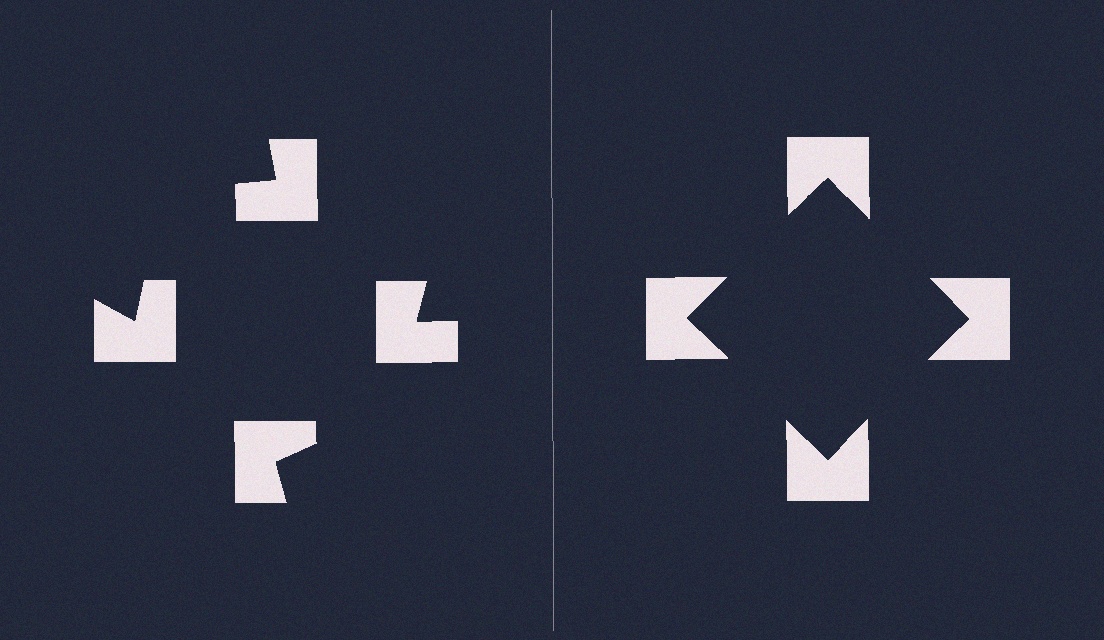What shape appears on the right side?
An illusory square.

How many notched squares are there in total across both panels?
8 — 4 on each side.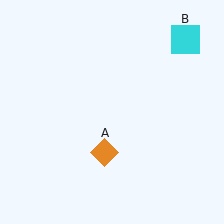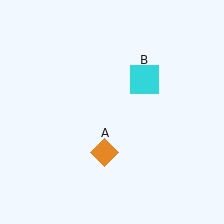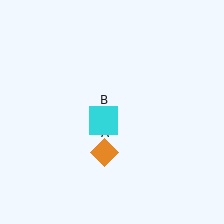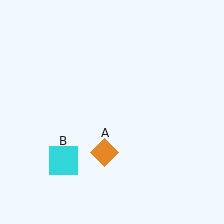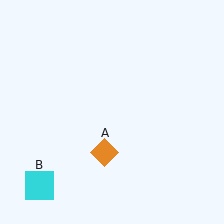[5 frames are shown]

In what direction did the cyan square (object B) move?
The cyan square (object B) moved down and to the left.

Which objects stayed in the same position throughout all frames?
Orange diamond (object A) remained stationary.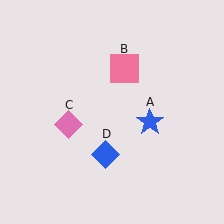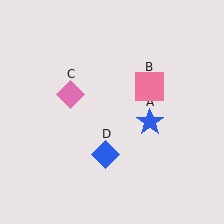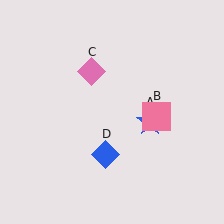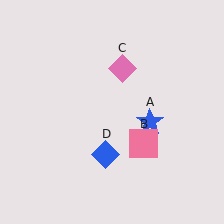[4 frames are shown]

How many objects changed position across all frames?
2 objects changed position: pink square (object B), pink diamond (object C).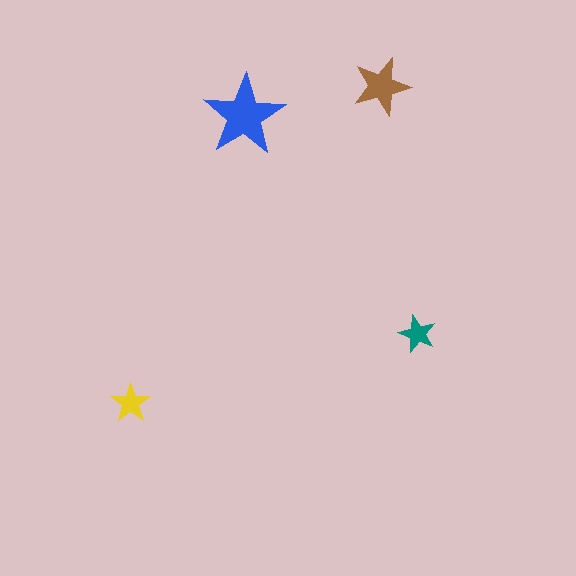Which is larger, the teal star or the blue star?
The blue one.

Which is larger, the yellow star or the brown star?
The brown one.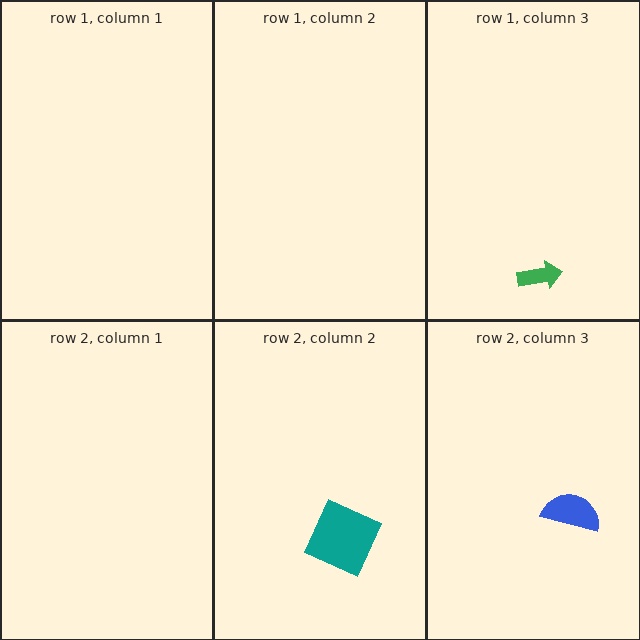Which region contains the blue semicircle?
The row 2, column 3 region.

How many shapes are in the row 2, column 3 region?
1.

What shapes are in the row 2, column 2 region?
The teal square.